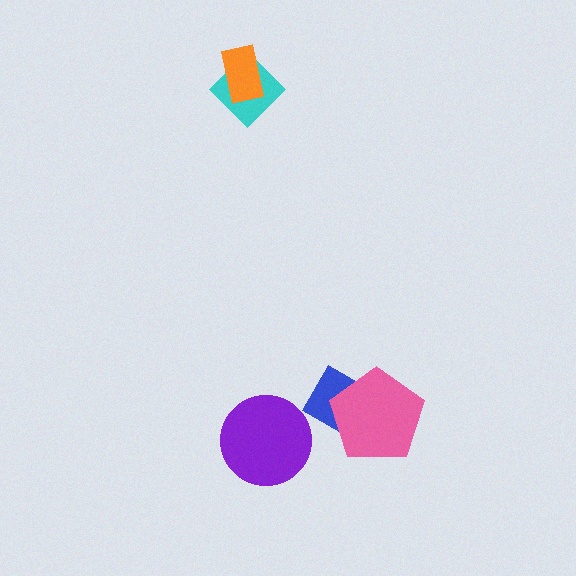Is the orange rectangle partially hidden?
No, no other shape covers it.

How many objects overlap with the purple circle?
0 objects overlap with the purple circle.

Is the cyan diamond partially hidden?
Yes, it is partially covered by another shape.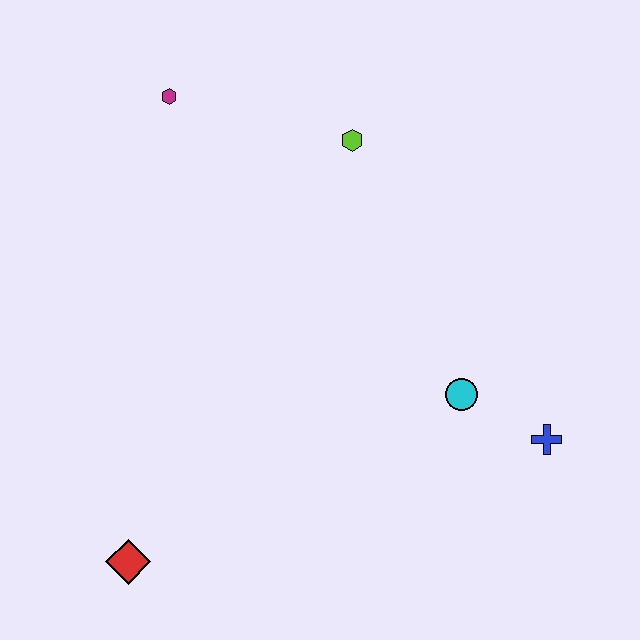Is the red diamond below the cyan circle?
Yes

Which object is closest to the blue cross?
The cyan circle is closest to the blue cross.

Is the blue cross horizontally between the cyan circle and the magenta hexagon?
No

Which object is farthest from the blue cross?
The magenta hexagon is farthest from the blue cross.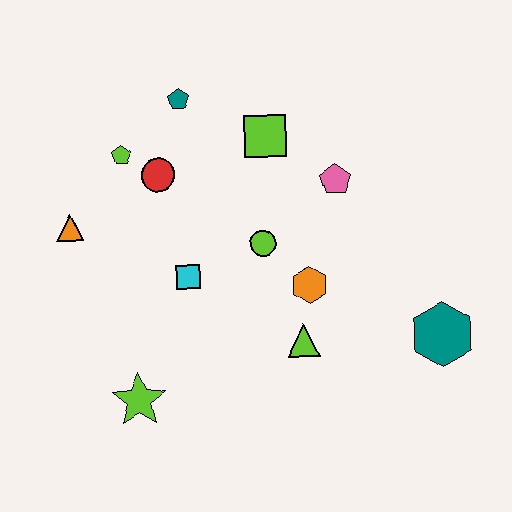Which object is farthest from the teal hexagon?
The orange triangle is farthest from the teal hexagon.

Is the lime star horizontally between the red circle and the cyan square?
No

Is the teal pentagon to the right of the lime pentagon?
Yes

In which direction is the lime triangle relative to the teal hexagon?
The lime triangle is to the left of the teal hexagon.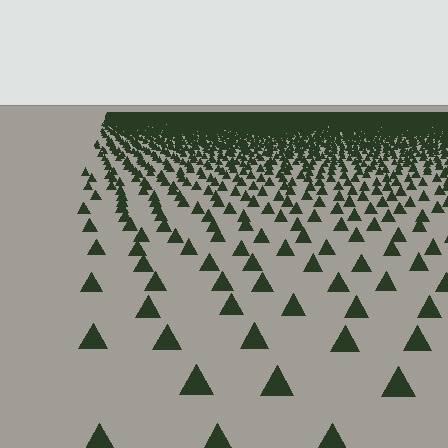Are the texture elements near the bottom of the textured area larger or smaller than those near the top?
Larger. Near the bottom, elements are closer to the viewer and appear at a bigger on-screen size.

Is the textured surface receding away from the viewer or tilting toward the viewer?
The surface is receding away from the viewer. Texture elements get smaller and denser toward the top.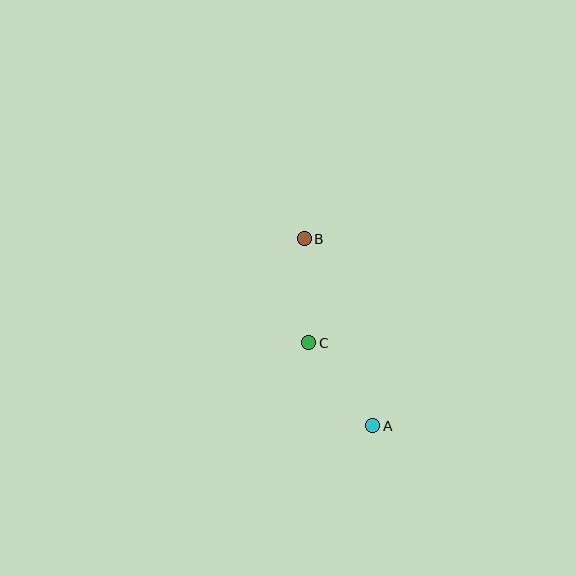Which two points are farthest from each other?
Points A and B are farthest from each other.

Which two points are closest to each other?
Points B and C are closest to each other.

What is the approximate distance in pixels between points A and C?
The distance between A and C is approximately 105 pixels.